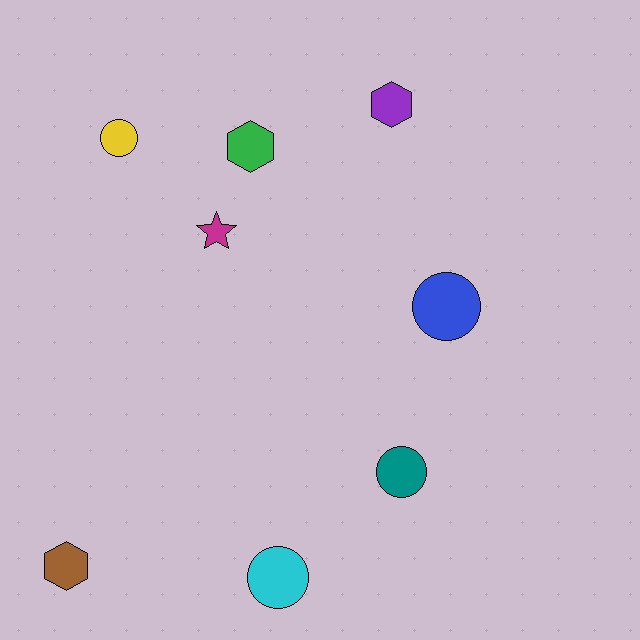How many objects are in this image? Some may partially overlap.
There are 8 objects.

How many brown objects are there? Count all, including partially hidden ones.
There is 1 brown object.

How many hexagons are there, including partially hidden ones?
There are 3 hexagons.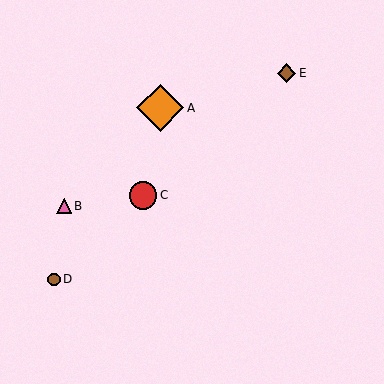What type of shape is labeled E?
Shape E is a brown diamond.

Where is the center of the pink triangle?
The center of the pink triangle is at (64, 206).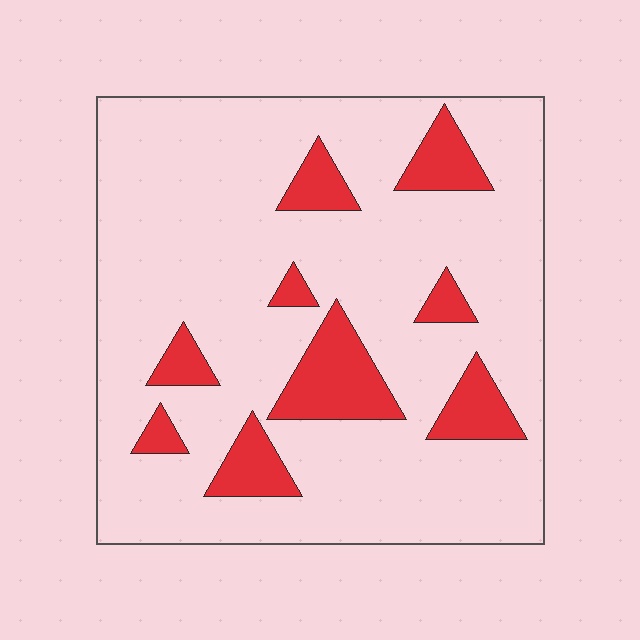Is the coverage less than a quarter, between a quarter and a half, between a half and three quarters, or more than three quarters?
Less than a quarter.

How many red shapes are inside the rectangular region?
9.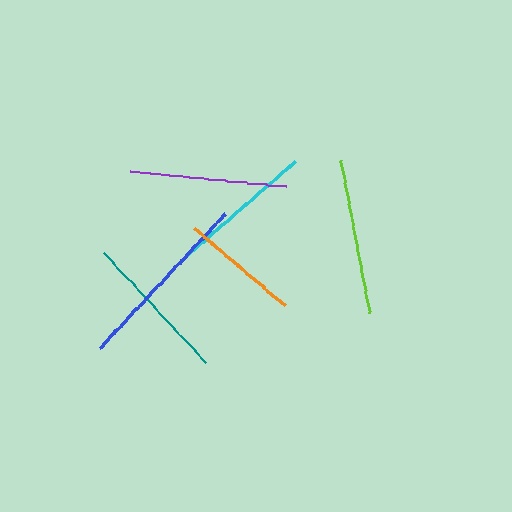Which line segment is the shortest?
The orange line is the shortest at approximately 119 pixels.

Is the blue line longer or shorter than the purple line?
The blue line is longer than the purple line.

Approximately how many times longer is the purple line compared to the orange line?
The purple line is approximately 1.3 times the length of the orange line.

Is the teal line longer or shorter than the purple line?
The purple line is longer than the teal line.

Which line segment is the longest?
The blue line is the longest at approximately 184 pixels.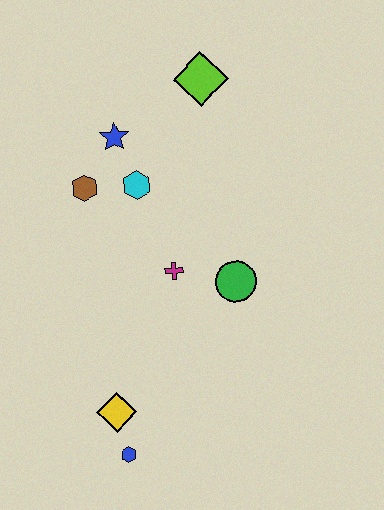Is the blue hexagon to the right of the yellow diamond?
Yes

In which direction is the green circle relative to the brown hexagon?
The green circle is to the right of the brown hexagon.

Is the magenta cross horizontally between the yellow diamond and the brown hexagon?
No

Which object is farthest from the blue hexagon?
The lime diamond is farthest from the blue hexagon.